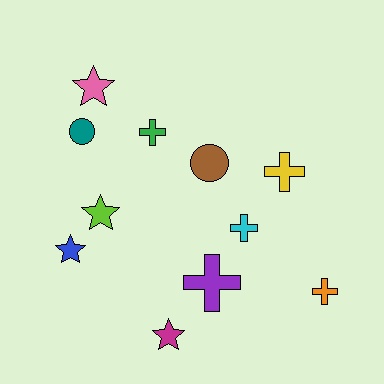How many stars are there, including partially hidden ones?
There are 4 stars.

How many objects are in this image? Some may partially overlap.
There are 11 objects.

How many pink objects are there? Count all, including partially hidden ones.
There is 1 pink object.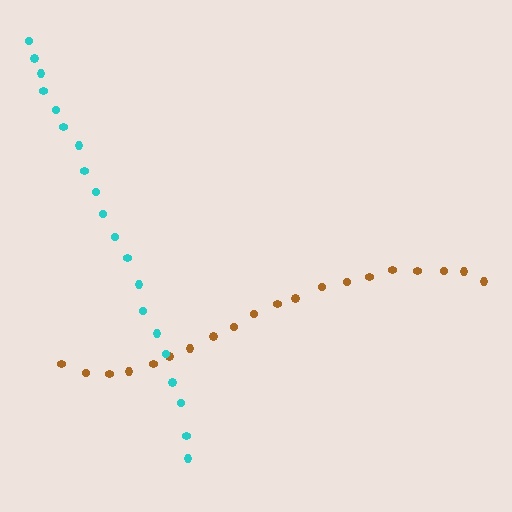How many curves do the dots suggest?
There are 2 distinct paths.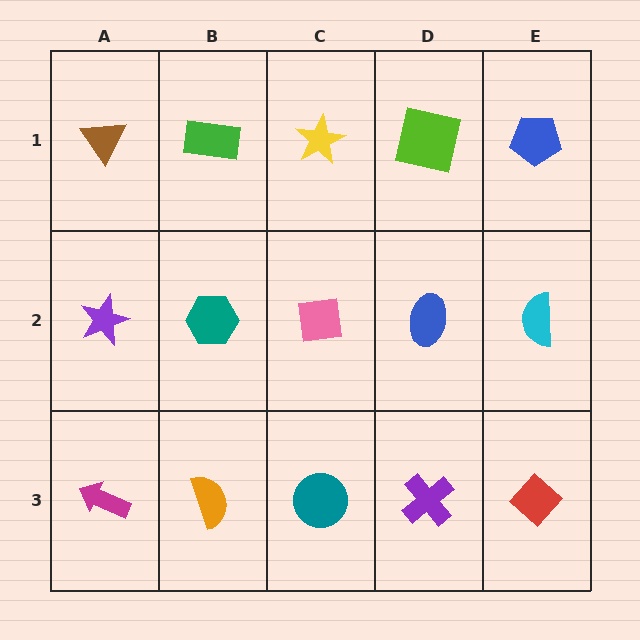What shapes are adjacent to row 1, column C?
A pink square (row 2, column C), a green rectangle (row 1, column B), a lime square (row 1, column D).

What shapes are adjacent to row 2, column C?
A yellow star (row 1, column C), a teal circle (row 3, column C), a teal hexagon (row 2, column B), a blue ellipse (row 2, column D).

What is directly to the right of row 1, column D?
A blue pentagon.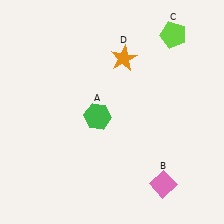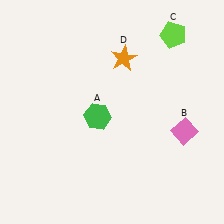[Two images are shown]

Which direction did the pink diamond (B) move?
The pink diamond (B) moved up.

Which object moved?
The pink diamond (B) moved up.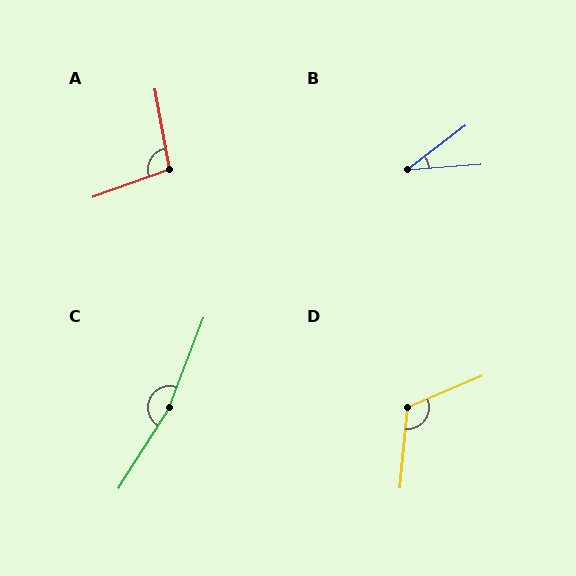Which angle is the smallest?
B, at approximately 33 degrees.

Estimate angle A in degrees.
Approximately 100 degrees.